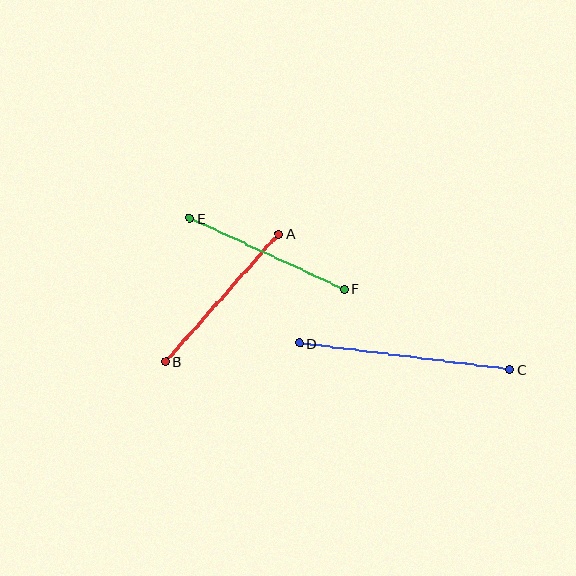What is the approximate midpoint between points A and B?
The midpoint is at approximately (222, 298) pixels.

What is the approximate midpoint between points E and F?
The midpoint is at approximately (267, 254) pixels.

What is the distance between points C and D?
The distance is approximately 212 pixels.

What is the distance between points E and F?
The distance is approximately 170 pixels.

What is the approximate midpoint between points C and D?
The midpoint is at approximately (405, 356) pixels.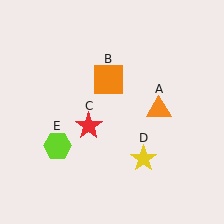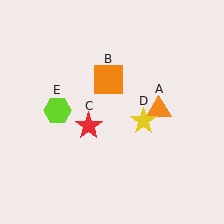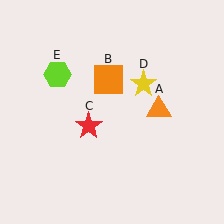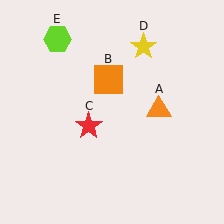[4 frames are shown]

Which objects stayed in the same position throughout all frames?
Orange triangle (object A) and orange square (object B) and red star (object C) remained stationary.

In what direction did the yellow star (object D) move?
The yellow star (object D) moved up.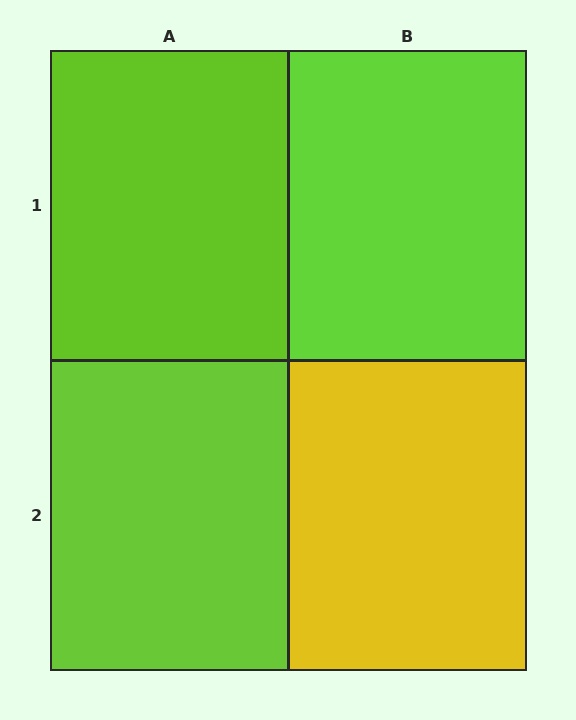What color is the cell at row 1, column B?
Lime.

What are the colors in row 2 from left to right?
Lime, yellow.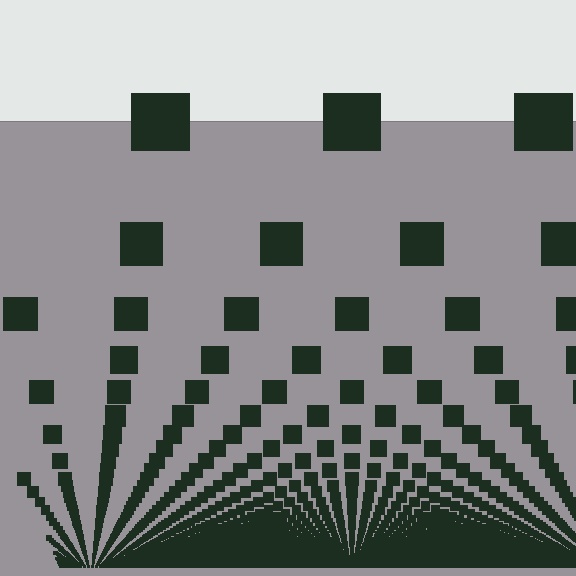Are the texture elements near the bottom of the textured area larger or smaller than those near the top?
Smaller. The gradient is inverted — elements near the bottom are smaller and denser.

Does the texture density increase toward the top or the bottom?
Density increases toward the bottom.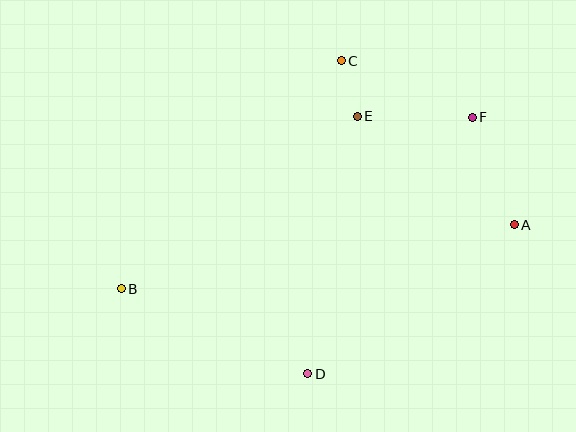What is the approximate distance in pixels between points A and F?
The distance between A and F is approximately 115 pixels.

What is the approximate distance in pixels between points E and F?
The distance between E and F is approximately 115 pixels.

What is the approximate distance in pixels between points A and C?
The distance between A and C is approximately 238 pixels.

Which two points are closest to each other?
Points C and E are closest to each other.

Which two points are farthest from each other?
Points A and B are farthest from each other.